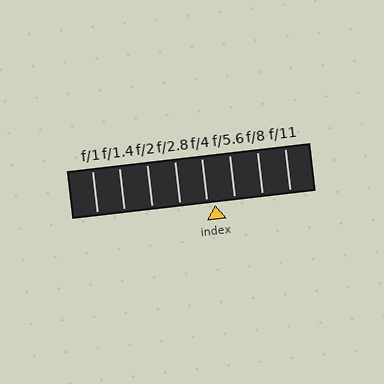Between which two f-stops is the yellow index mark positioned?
The index mark is between f/4 and f/5.6.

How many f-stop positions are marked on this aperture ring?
There are 8 f-stop positions marked.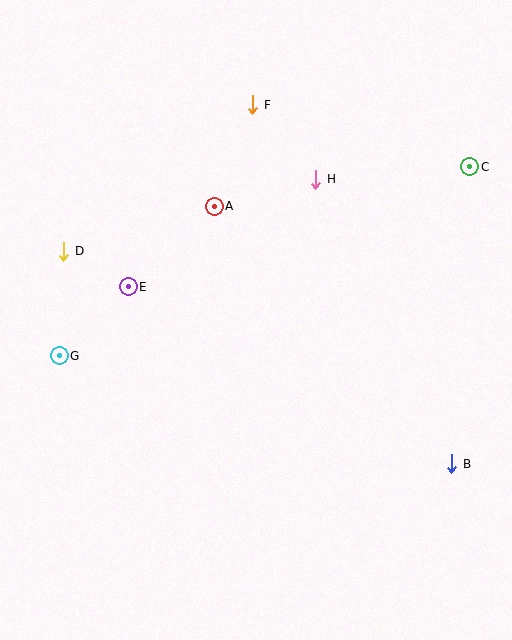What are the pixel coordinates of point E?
Point E is at (128, 287).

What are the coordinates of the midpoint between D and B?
The midpoint between D and B is at (258, 357).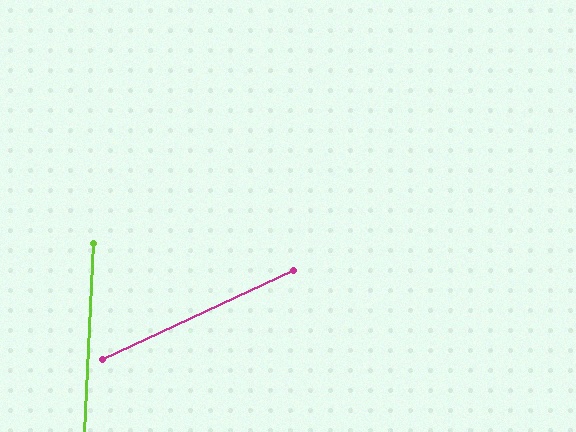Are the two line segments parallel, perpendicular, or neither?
Neither parallel nor perpendicular — they differ by about 62°.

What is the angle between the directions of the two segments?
Approximately 62 degrees.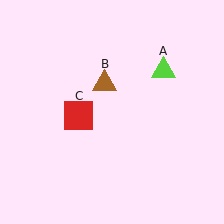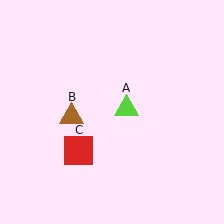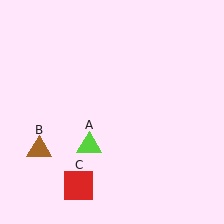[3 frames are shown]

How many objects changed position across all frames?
3 objects changed position: lime triangle (object A), brown triangle (object B), red square (object C).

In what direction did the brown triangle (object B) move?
The brown triangle (object B) moved down and to the left.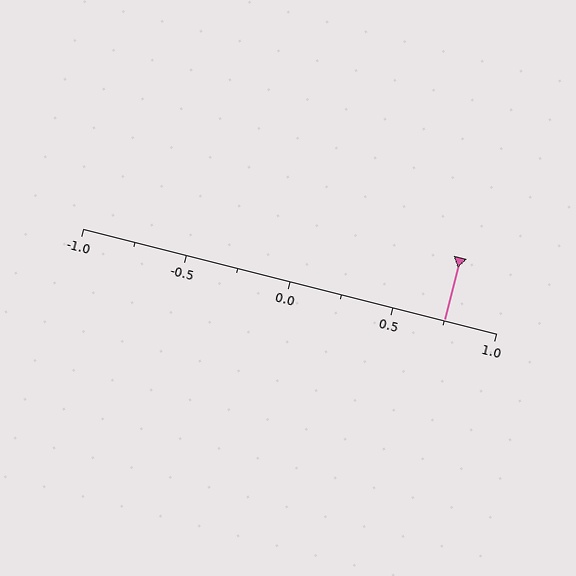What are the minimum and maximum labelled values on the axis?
The axis runs from -1.0 to 1.0.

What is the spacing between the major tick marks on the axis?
The major ticks are spaced 0.5 apart.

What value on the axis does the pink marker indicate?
The marker indicates approximately 0.75.